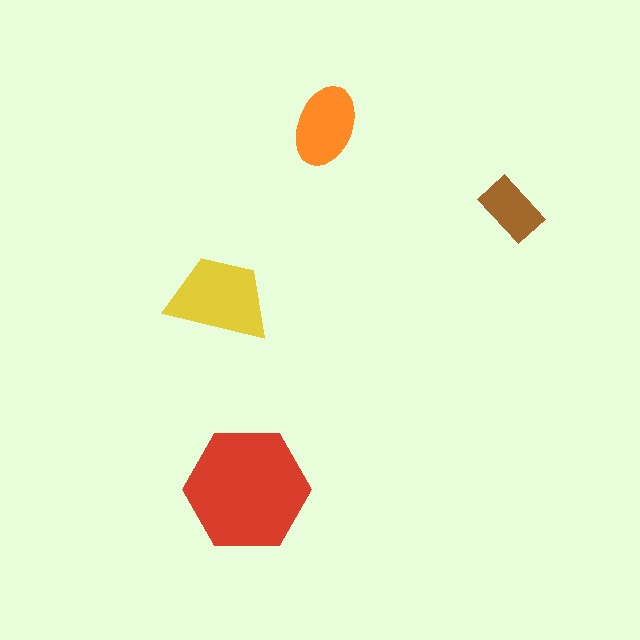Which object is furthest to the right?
The brown rectangle is rightmost.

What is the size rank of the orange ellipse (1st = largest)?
3rd.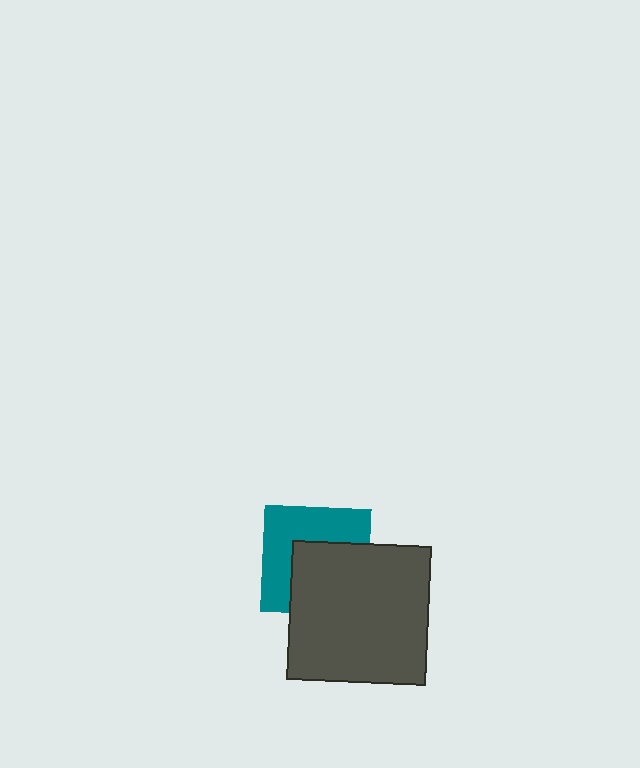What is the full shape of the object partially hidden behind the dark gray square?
The partially hidden object is a teal square.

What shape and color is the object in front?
The object in front is a dark gray square.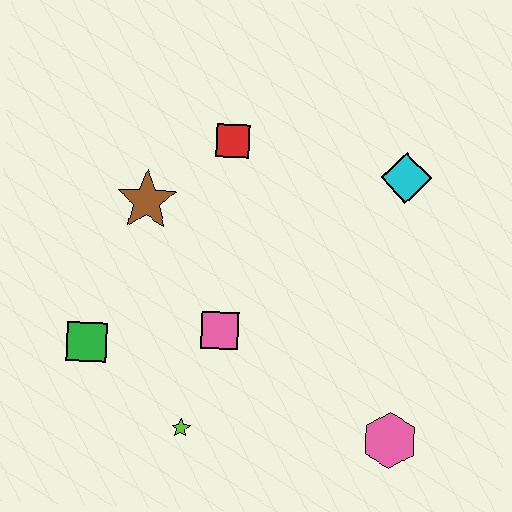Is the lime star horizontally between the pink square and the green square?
Yes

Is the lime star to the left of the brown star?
No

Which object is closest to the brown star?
The red square is closest to the brown star.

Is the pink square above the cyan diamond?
No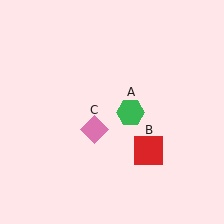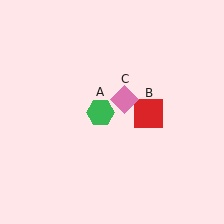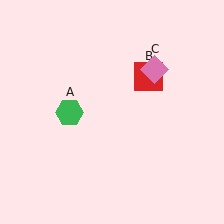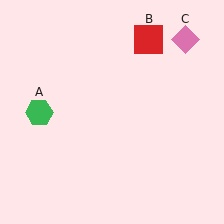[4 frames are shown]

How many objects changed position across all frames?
3 objects changed position: green hexagon (object A), red square (object B), pink diamond (object C).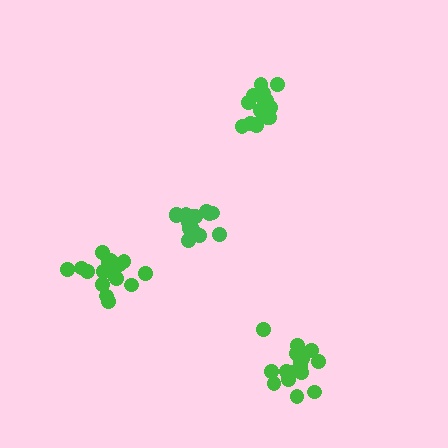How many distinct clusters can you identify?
There are 4 distinct clusters.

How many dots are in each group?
Group 1: 17 dots, Group 2: 19 dots, Group 3: 15 dots, Group 4: 18 dots (69 total).